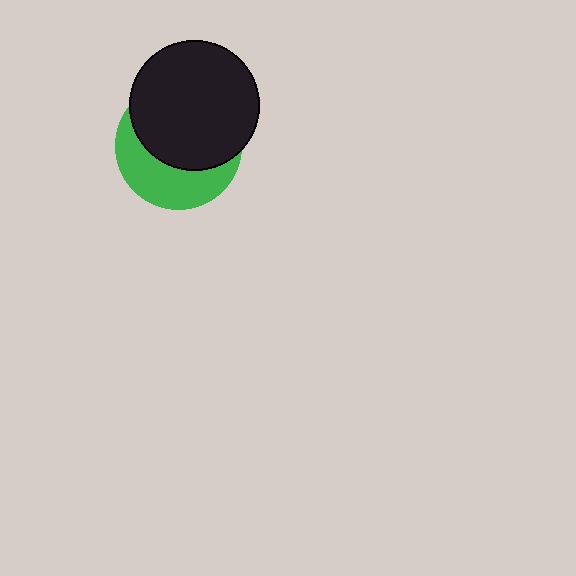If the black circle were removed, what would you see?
You would see the complete green circle.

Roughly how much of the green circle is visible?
A small part of it is visible (roughly 40%).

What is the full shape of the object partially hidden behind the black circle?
The partially hidden object is a green circle.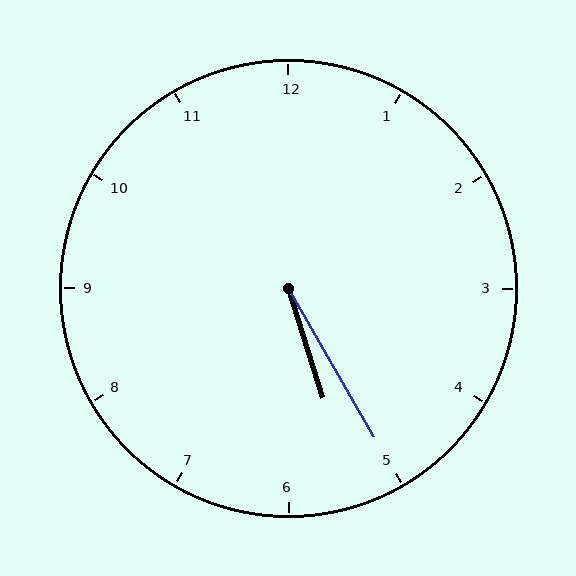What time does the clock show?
5:25.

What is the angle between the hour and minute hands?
Approximately 12 degrees.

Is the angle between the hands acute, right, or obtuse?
It is acute.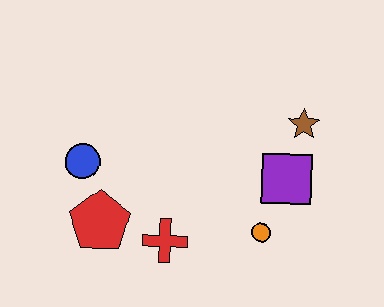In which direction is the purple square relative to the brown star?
The purple square is below the brown star.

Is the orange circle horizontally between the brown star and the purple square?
No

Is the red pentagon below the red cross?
No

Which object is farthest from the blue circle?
The brown star is farthest from the blue circle.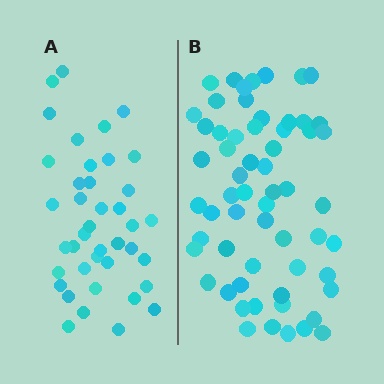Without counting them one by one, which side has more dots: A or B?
Region B (the right region) has more dots.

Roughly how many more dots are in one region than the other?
Region B has approximately 20 more dots than region A.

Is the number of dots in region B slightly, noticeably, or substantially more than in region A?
Region B has substantially more. The ratio is roughly 1.5 to 1.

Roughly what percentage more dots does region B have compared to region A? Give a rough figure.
About 50% more.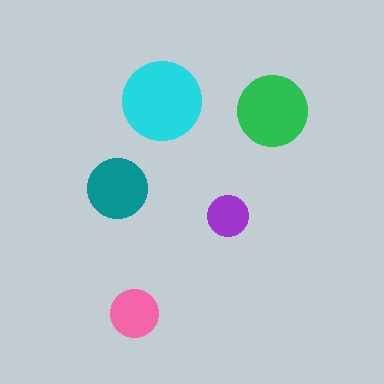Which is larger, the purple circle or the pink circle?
The pink one.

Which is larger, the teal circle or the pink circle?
The teal one.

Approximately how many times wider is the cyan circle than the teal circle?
About 1.5 times wider.